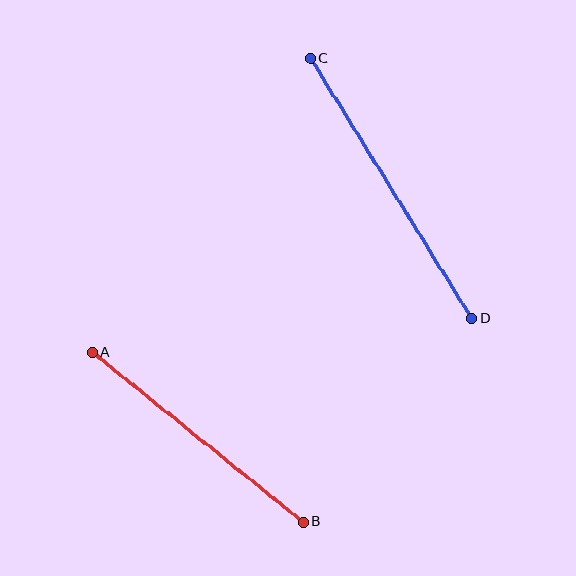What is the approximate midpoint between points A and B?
The midpoint is at approximately (197, 437) pixels.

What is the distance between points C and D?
The distance is approximately 306 pixels.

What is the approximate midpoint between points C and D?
The midpoint is at approximately (391, 189) pixels.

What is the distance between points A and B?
The distance is approximately 271 pixels.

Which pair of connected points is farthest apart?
Points C and D are farthest apart.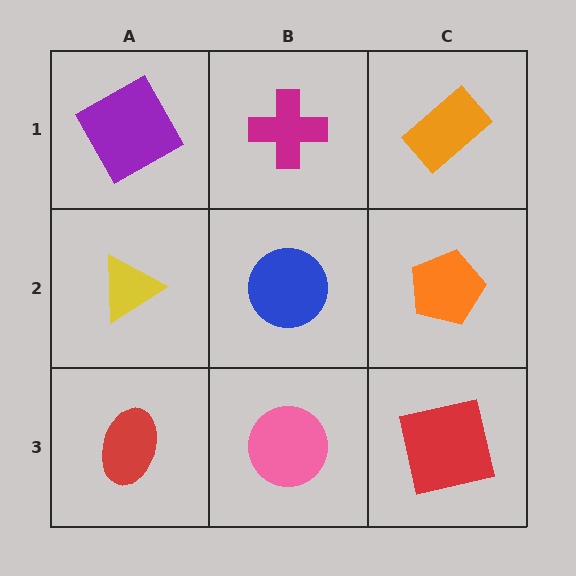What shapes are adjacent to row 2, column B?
A magenta cross (row 1, column B), a pink circle (row 3, column B), a yellow triangle (row 2, column A), an orange pentagon (row 2, column C).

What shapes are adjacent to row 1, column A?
A yellow triangle (row 2, column A), a magenta cross (row 1, column B).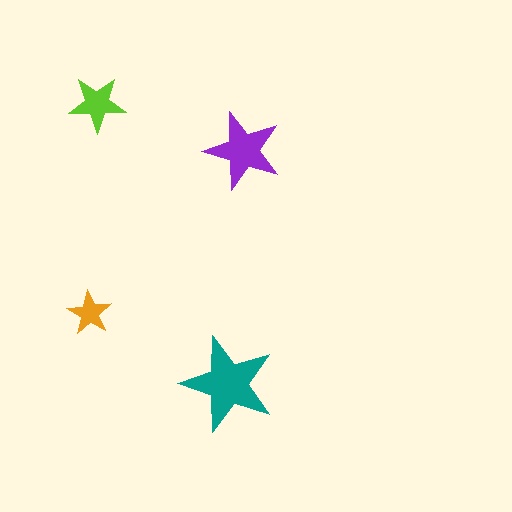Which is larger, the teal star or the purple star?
The teal one.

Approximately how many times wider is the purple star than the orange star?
About 1.5 times wider.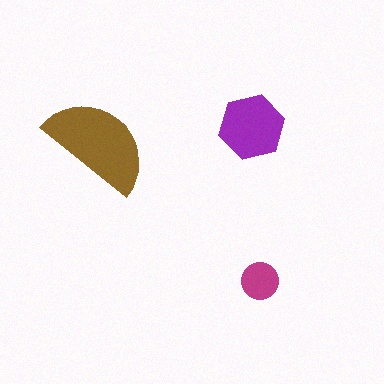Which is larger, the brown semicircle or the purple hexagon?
The brown semicircle.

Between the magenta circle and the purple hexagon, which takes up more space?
The purple hexagon.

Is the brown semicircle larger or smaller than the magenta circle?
Larger.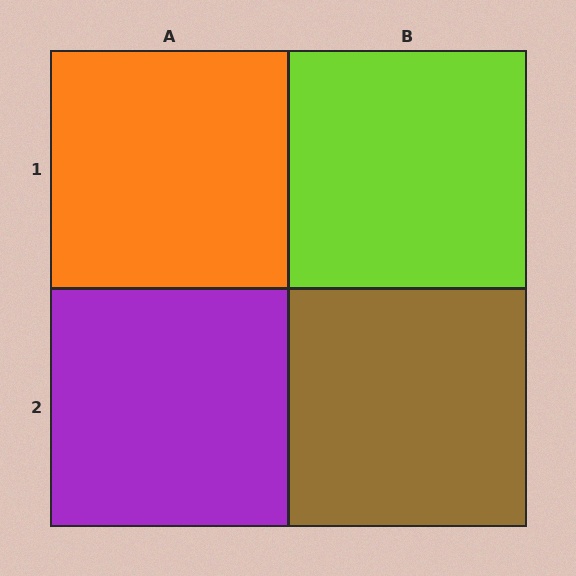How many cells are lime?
1 cell is lime.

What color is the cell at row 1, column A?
Orange.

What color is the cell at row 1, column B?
Lime.